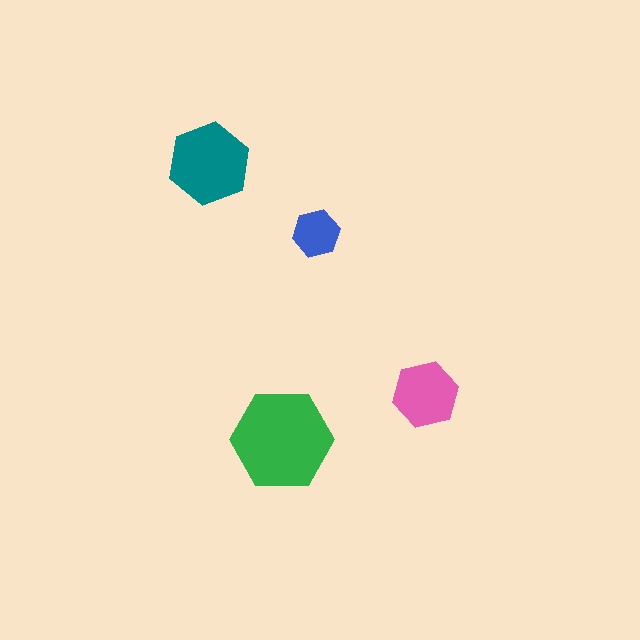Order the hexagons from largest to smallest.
the green one, the teal one, the pink one, the blue one.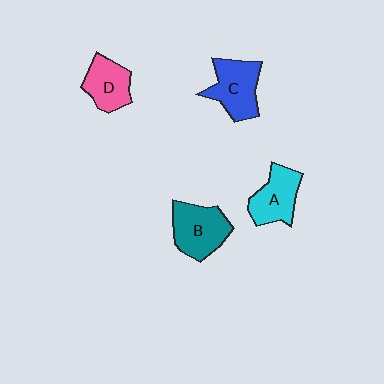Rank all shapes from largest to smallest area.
From largest to smallest: B (teal), C (blue), A (cyan), D (pink).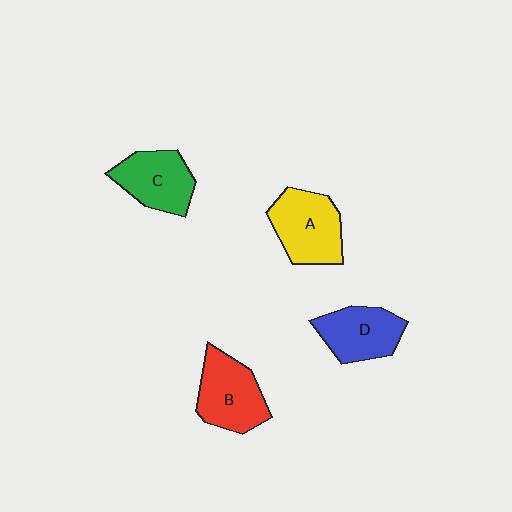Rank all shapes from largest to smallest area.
From largest to smallest: A (yellow), B (red), C (green), D (blue).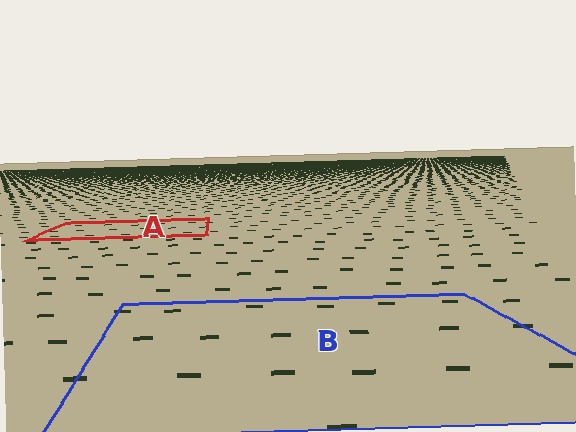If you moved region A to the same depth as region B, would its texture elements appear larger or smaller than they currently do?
They would appear larger. At a closer depth, the same texture elements are projected at a bigger on-screen size.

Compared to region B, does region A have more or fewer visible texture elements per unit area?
Region A has more texture elements per unit area — they are packed more densely because it is farther away.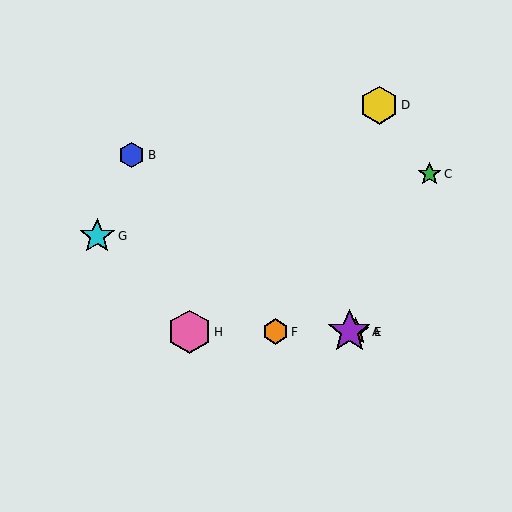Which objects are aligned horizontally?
Objects A, E, F, H are aligned horizontally.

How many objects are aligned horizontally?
4 objects (A, E, F, H) are aligned horizontally.